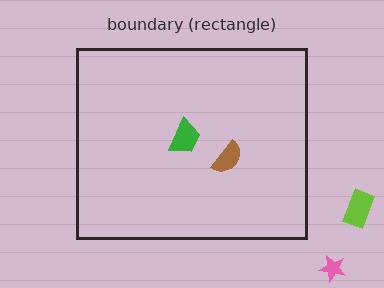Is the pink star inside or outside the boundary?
Outside.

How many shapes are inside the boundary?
2 inside, 2 outside.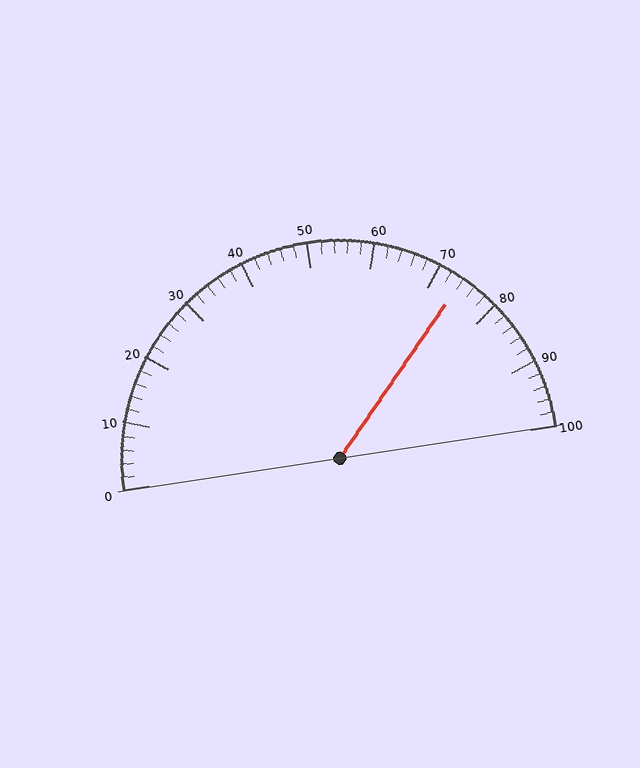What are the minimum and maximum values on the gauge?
The gauge ranges from 0 to 100.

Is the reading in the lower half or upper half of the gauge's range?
The reading is in the upper half of the range (0 to 100).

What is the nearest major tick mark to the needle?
The nearest major tick mark is 70.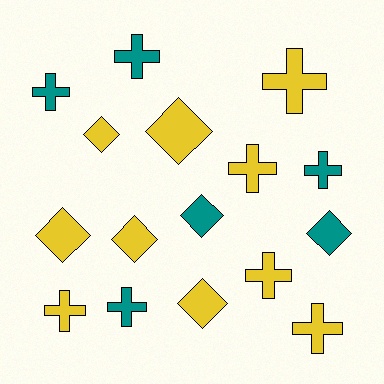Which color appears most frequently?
Yellow, with 10 objects.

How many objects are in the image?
There are 16 objects.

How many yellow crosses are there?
There are 5 yellow crosses.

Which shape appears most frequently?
Cross, with 9 objects.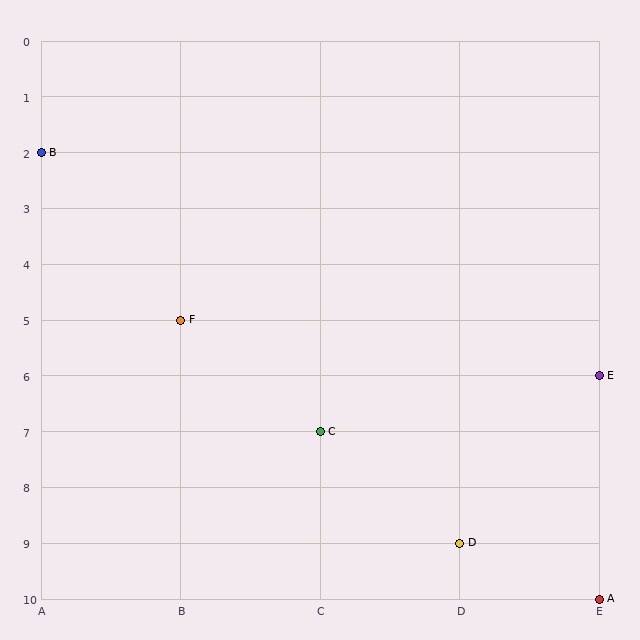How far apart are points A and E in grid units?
Points A and E are 4 rows apart.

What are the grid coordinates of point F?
Point F is at grid coordinates (B, 5).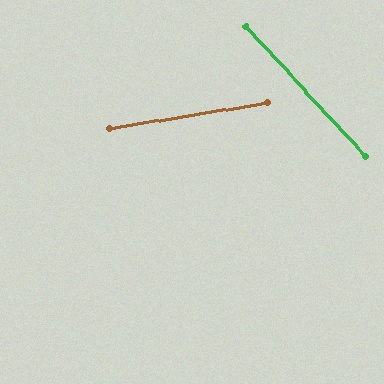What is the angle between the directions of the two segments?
Approximately 56 degrees.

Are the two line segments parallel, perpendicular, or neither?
Neither parallel nor perpendicular — they differ by about 56°.